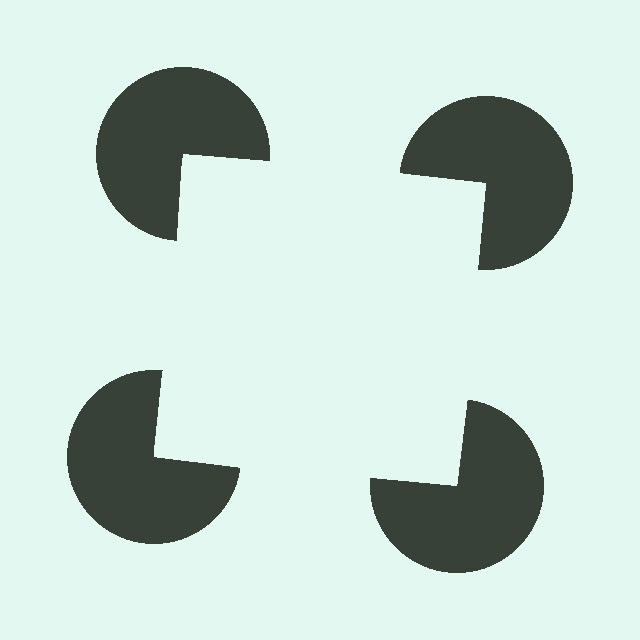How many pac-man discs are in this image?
There are 4 — one at each vertex of the illusory square.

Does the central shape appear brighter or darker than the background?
It typically appears slightly brighter than the background, even though no actual brightness change is drawn.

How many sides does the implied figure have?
4 sides.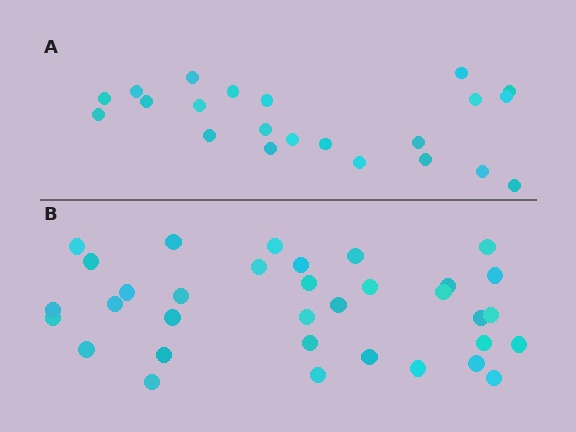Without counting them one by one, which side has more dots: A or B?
Region B (the bottom region) has more dots.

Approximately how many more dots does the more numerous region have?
Region B has roughly 12 or so more dots than region A.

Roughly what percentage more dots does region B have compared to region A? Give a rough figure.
About 55% more.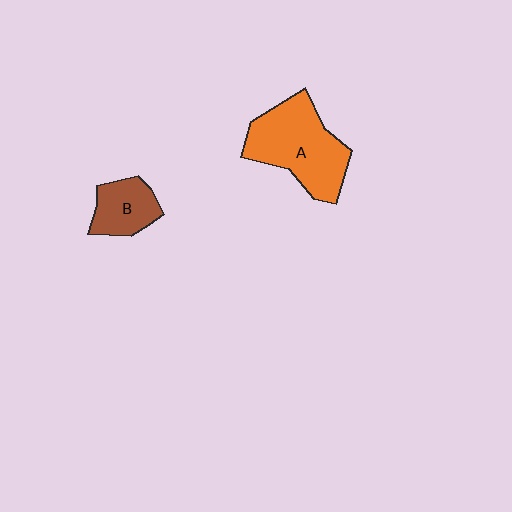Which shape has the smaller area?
Shape B (brown).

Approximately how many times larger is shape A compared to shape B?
Approximately 2.1 times.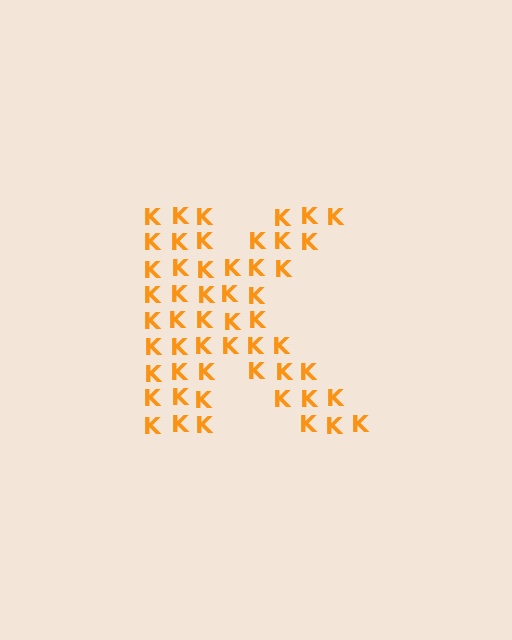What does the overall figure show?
The overall figure shows the letter K.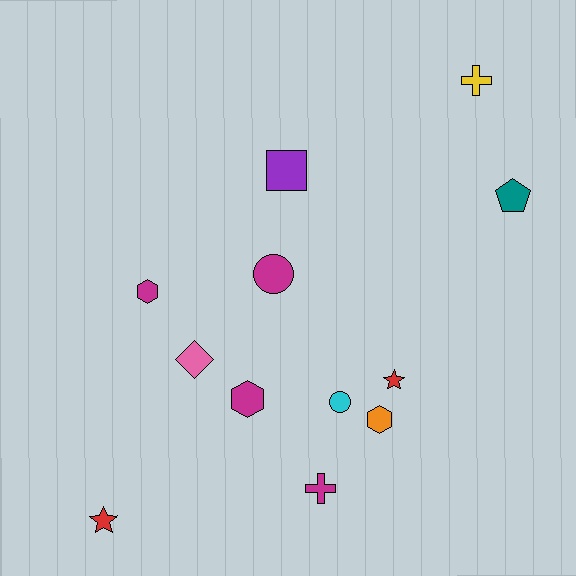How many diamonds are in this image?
There is 1 diamond.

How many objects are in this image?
There are 12 objects.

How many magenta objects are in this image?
There are 4 magenta objects.